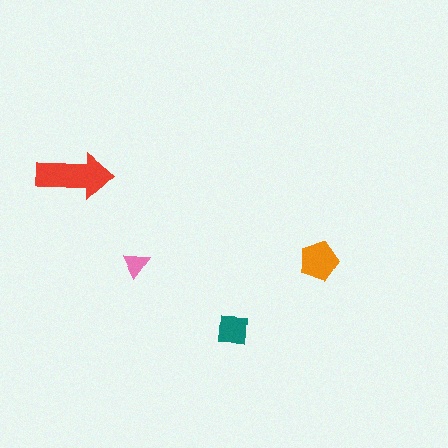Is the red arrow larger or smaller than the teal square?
Larger.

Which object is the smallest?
The pink triangle.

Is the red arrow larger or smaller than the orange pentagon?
Larger.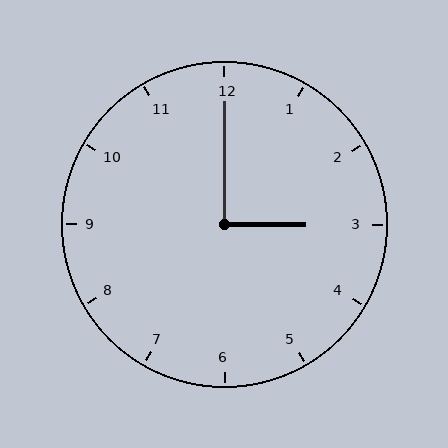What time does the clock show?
3:00.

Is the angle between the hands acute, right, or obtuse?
It is right.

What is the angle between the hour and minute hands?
Approximately 90 degrees.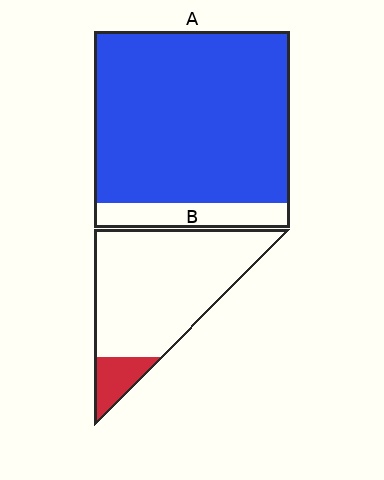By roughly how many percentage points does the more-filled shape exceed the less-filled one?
By roughly 75 percentage points (A over B).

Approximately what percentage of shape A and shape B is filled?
A is approximately 85% and B is approximately 10%.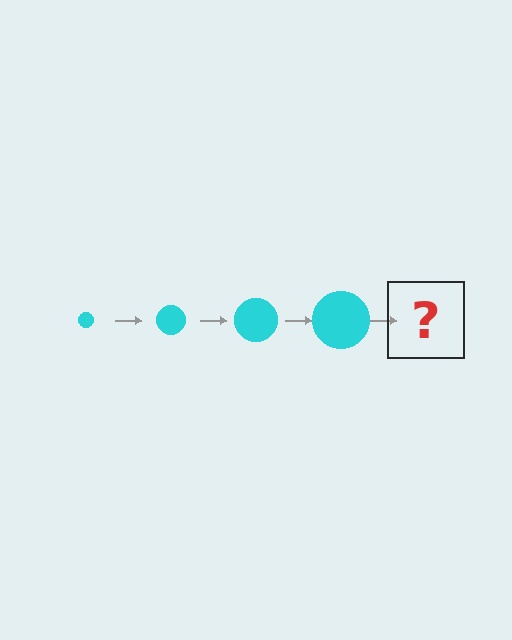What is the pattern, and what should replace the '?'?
The pattern is that the circle gets progressively larger each step. The '?' should be a cyan circle, larger than the previous one.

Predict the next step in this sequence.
The next step is a cyan circle, larger than the previous one.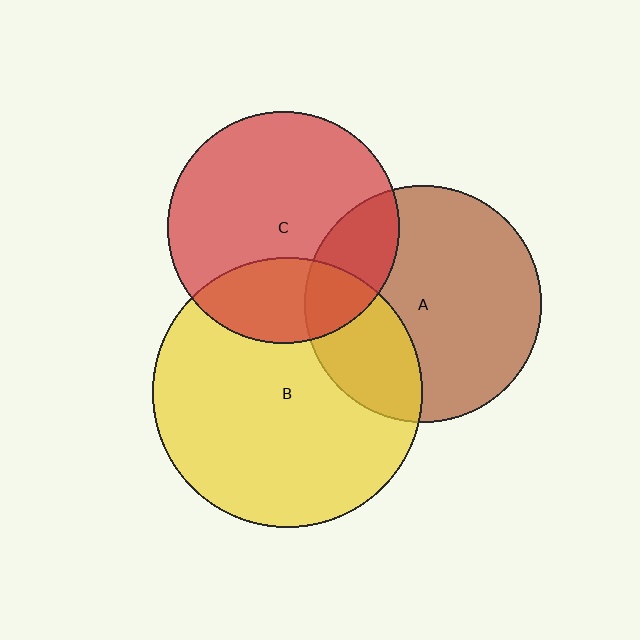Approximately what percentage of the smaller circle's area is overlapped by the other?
Approximately 30%.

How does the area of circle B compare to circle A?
Approximately 1.3 times.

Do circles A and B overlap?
Yes.